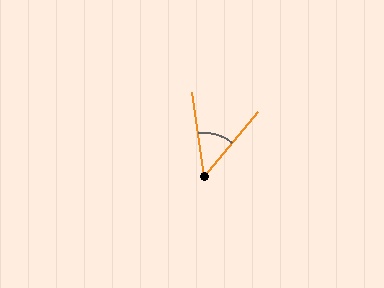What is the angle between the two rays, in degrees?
Approximately 48 degrees.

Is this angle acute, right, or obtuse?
It is acute.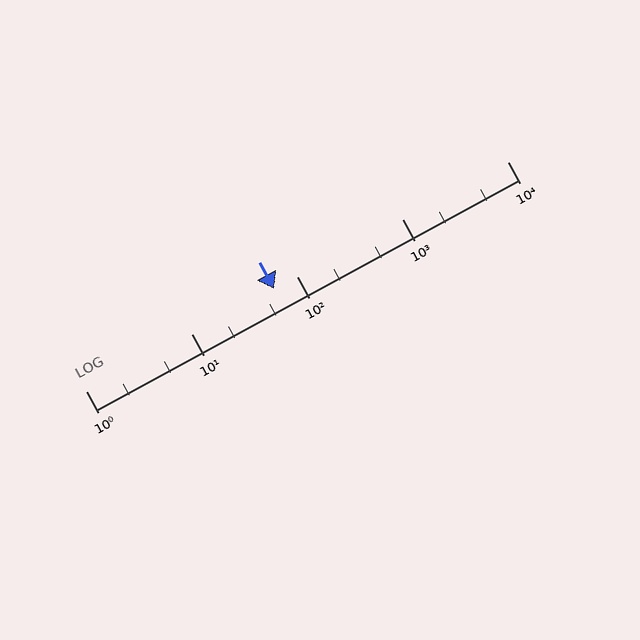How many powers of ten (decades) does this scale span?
The scale spans 4 decades, from 1 to 10000.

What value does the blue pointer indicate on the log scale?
The pointer indicates approximately 61.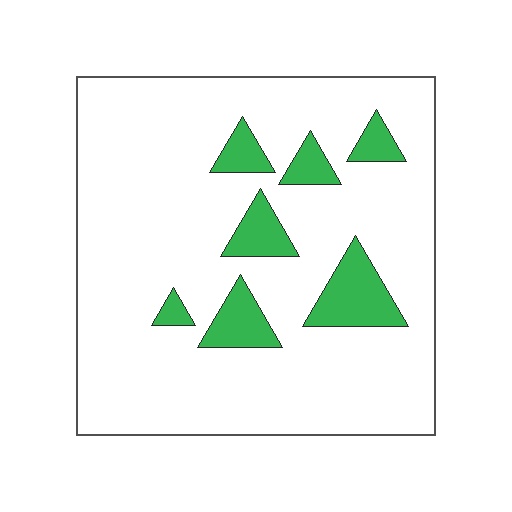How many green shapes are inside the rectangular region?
7.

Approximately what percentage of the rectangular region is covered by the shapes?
Approximately 15%.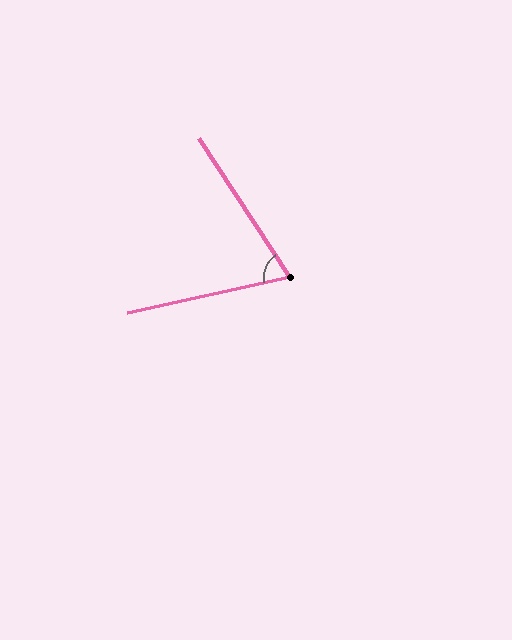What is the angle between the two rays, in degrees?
Approximately 69 degrees.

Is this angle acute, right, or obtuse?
It is acute.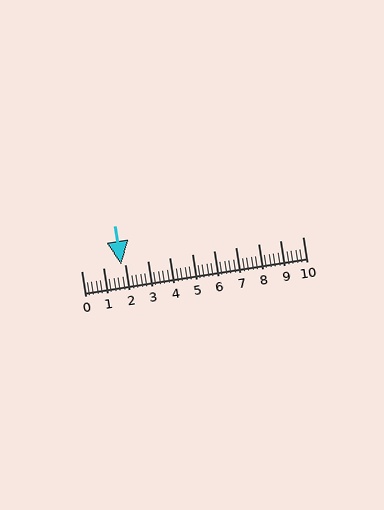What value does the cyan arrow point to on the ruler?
The cyan arrow points to approximately 1.8.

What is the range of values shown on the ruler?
The ruler shows values from 0 to 10.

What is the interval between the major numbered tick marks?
The major tick marks are spaced 1 units apart.